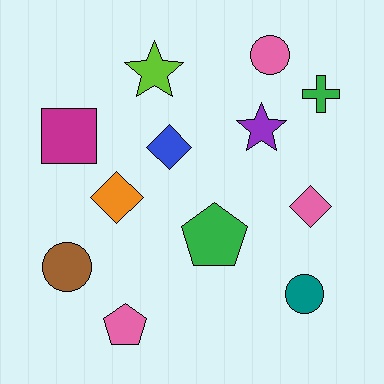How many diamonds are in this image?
There are 3 diamonds.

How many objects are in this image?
There are 12 objects.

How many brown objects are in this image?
There is 1 brown object.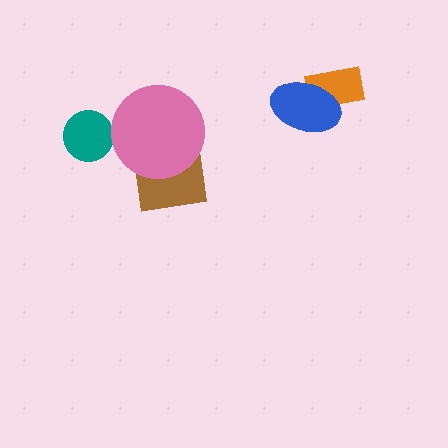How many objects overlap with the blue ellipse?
1 object overlaps with the blue ellipse.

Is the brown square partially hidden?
Yes, it is partially covered by another shape.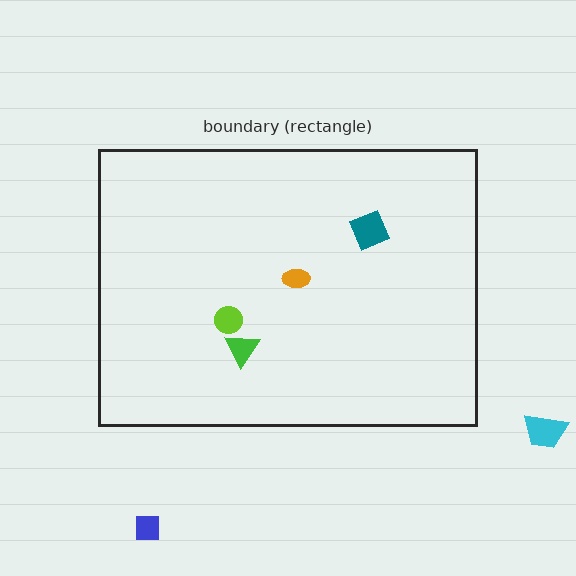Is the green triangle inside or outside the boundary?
Inside.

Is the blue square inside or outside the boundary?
Outside.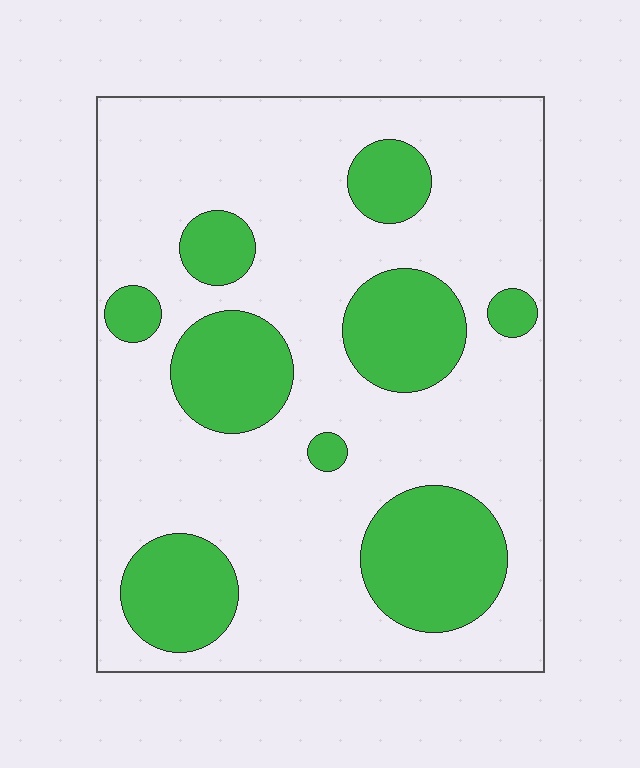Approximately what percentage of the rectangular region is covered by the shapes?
Approximately 25%.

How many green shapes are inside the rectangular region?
9.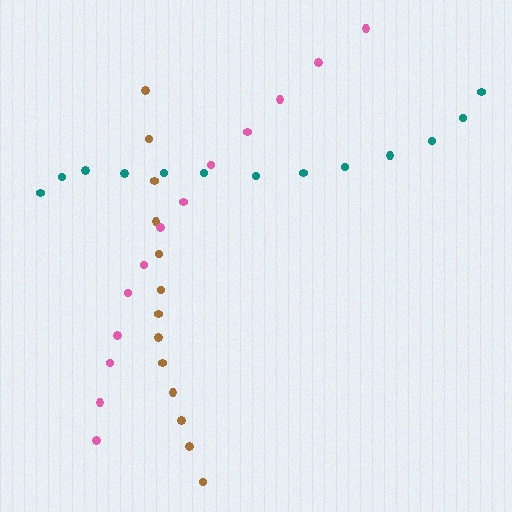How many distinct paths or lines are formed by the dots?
There are 3 distinct paths.